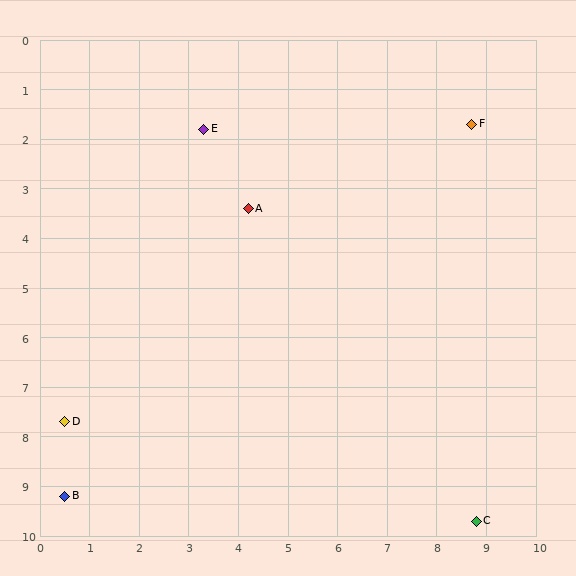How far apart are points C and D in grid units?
Points C and D are about 8.5 grid units apart.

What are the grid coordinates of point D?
Point D is at approximately (0.5, 7.7).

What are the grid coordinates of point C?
Point C is at approximately (8.8, 9.7).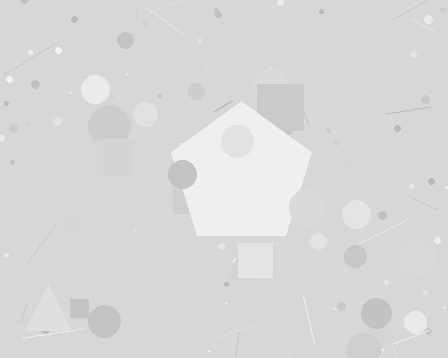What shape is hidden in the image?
A pentagon is hidden in the image.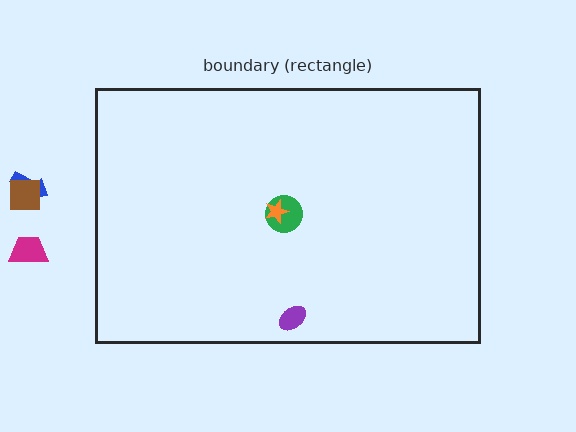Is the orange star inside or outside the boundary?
Inside.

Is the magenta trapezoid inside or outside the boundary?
Outside.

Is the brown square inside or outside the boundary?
Outside.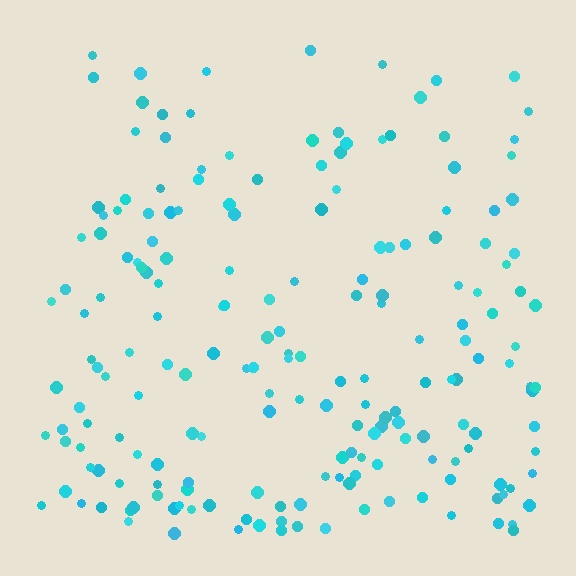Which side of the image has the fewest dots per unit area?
The top.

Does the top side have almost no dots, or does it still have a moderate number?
Still a moderate number, just noticeably fewer than the bottom.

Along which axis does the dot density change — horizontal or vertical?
Vertical.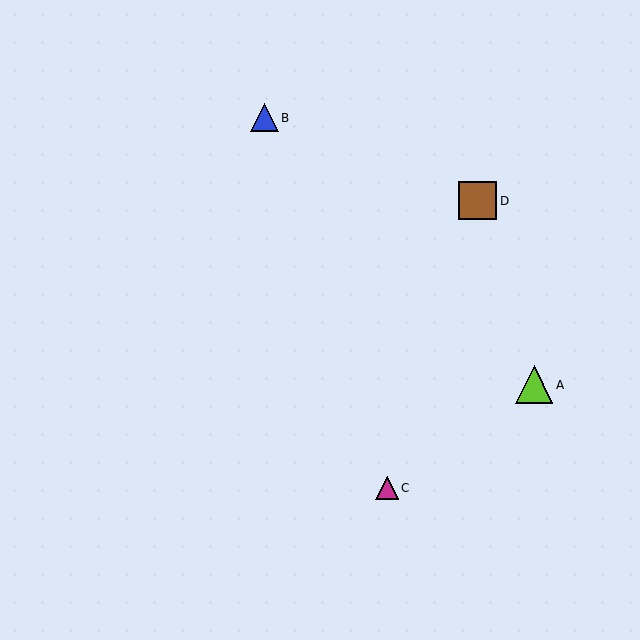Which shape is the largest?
The brown square (labeled D) is the largest.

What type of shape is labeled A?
Shape A is a lime triangle.